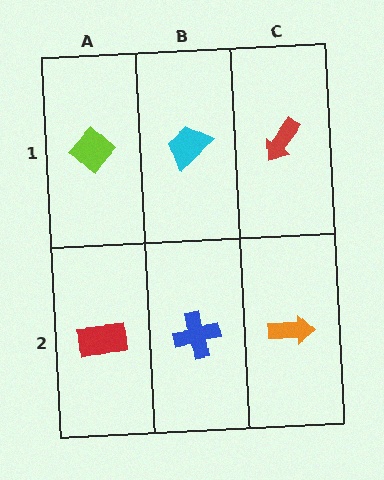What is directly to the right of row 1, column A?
A cyan trapezoid.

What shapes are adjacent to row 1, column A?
A red rectangle (row 2, column A), a cyan trapezoid (row 1, column B).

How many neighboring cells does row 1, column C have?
2.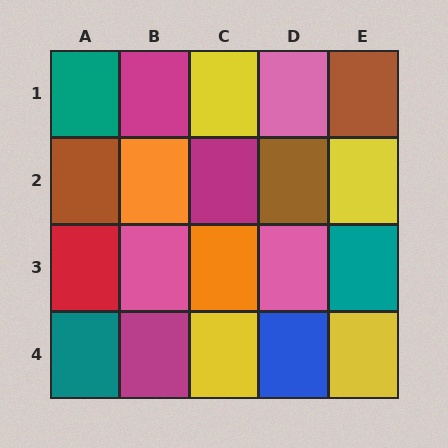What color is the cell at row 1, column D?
Pink.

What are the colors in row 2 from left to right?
Brown, orange, magenta, brown, yellow.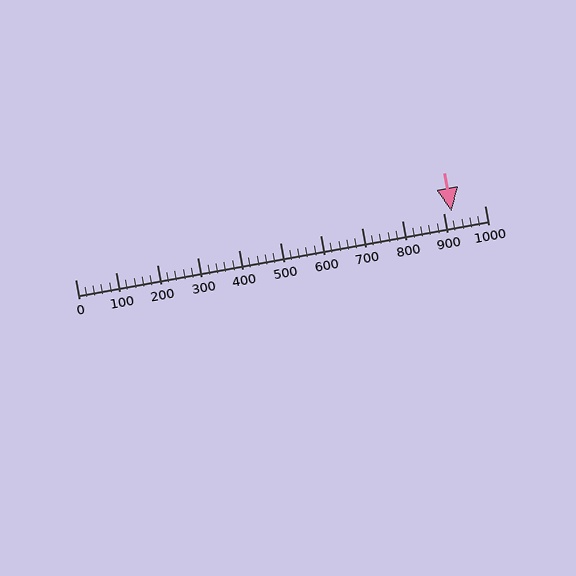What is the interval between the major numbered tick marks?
The major tick marks are spaced 100 units apart.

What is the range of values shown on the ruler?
The ruler shows values from 0 to 1000.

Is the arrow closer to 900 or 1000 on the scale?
The arrow is closer to 900.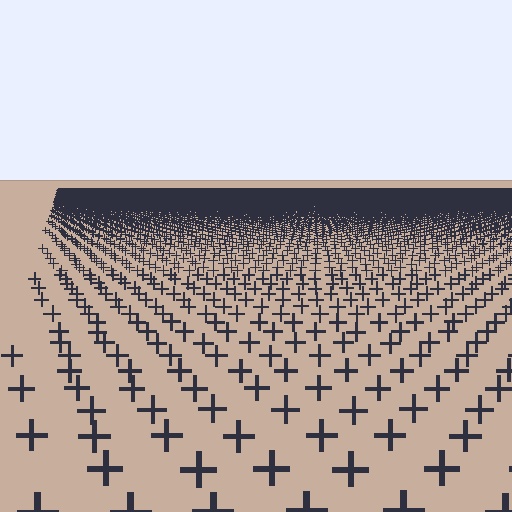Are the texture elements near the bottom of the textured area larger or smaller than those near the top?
Larger. Near the bottom, elements are closer to the viewer and appear at a bigger on-screen size.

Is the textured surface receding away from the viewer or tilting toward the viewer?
The surface is receding away from the viewer. Texture elements get smaller and denser toward the top.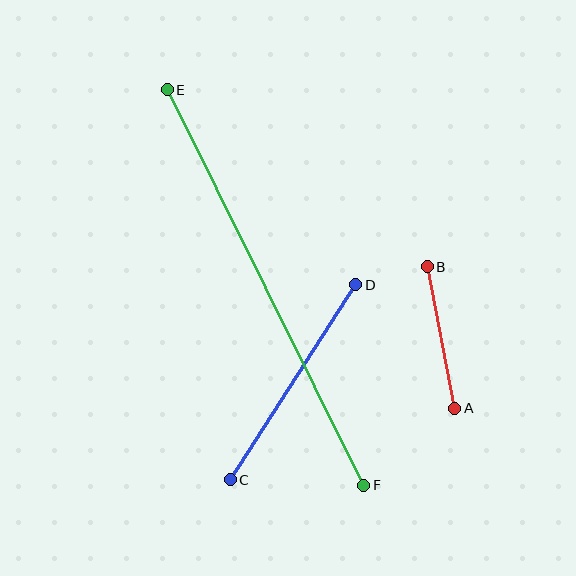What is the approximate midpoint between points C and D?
The midpoint is at approximately (293, 382) pixels.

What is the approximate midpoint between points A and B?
The midpoint is at approximately (441, 338) pixels.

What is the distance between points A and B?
The distance is approximately 144 pixels.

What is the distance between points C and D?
The distance is approximately 232 pixels.